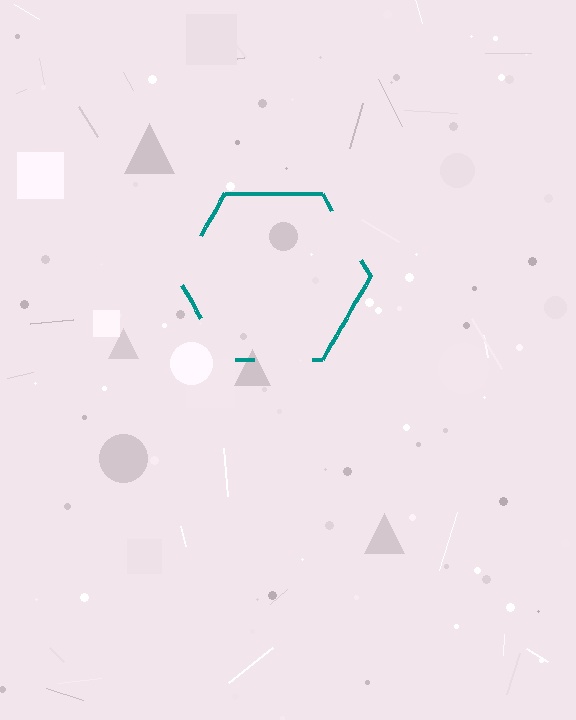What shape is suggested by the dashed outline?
The dashed outline suggests a hexagon.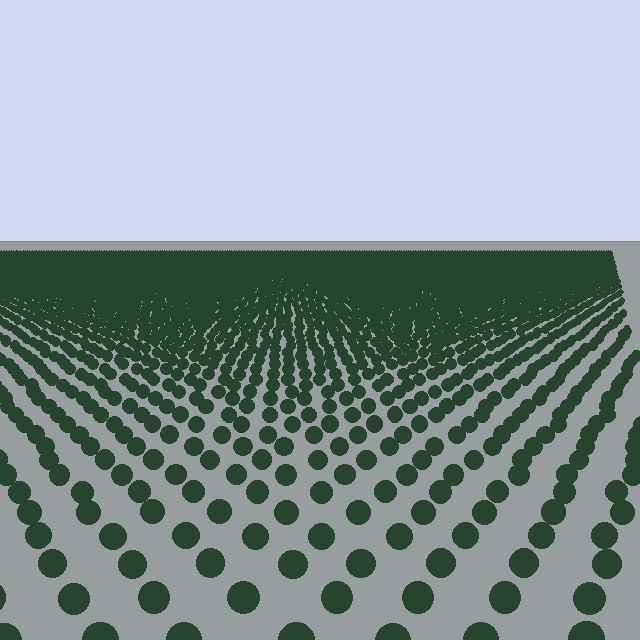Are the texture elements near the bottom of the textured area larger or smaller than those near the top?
Larger. Near the bottom, elements are closer to the viewer and appear at a bigger on-screen size.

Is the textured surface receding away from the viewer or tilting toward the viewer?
The surface is receding away from the viewer. Texture elements get smaller and denser toward the top.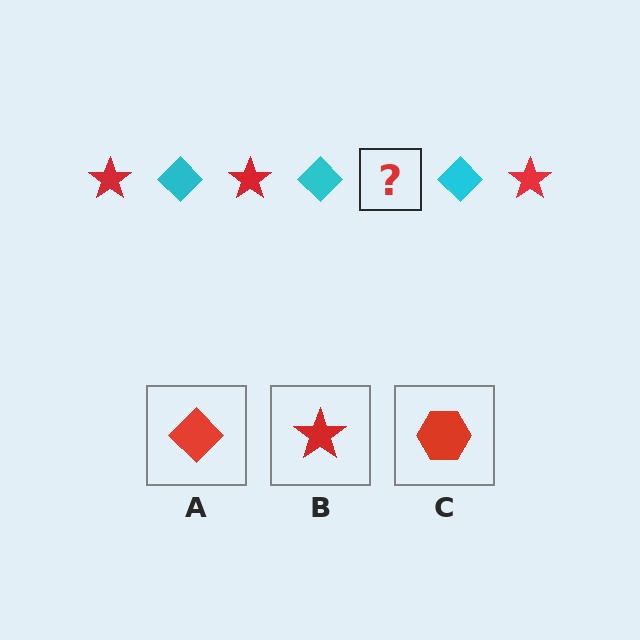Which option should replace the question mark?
Option B.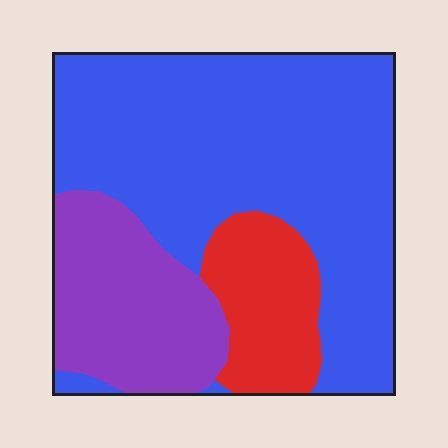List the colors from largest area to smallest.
From largest to smallest: blue, purple, red.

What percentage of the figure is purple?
Purple takes up about one quarter (1/4) of the figure.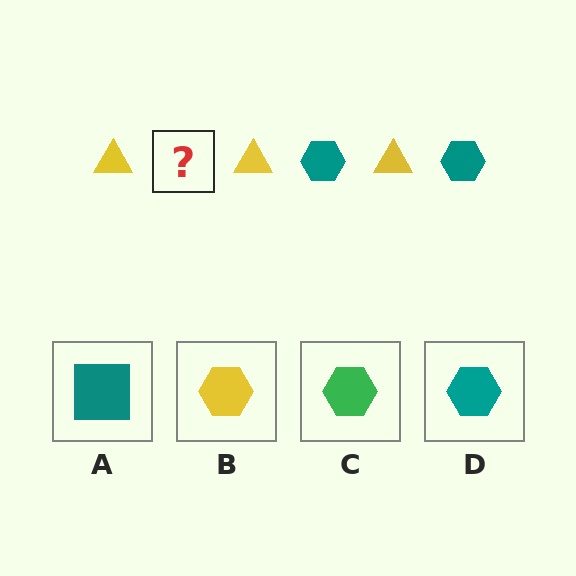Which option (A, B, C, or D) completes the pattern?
D.